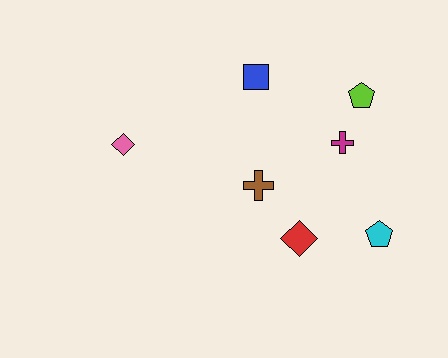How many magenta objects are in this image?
There is 1 magenta object.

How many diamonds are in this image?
There are 2 diamonds.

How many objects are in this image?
There are 7 objects.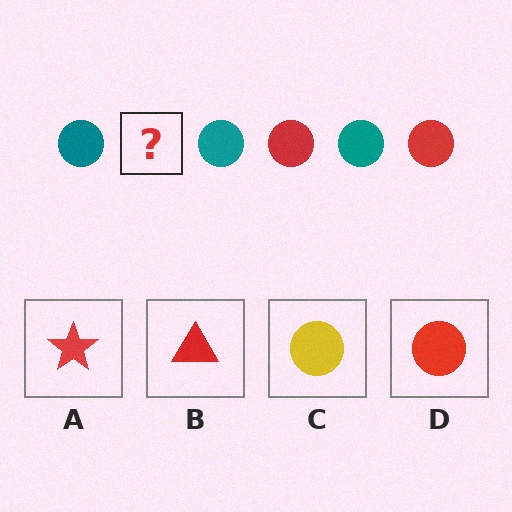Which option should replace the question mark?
Option D.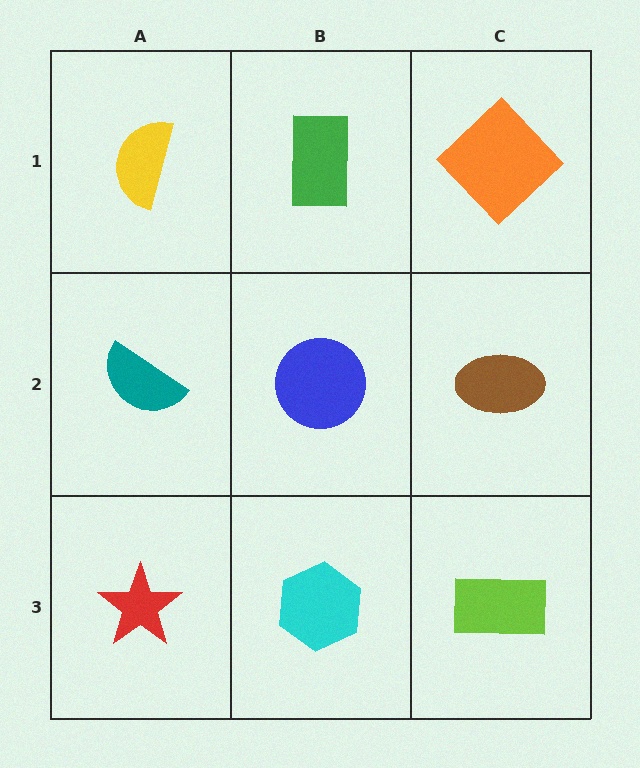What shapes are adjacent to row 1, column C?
A brown ellipse (row 2, column C), a green rectangle (row 1, column B).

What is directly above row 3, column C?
A brown ellipse.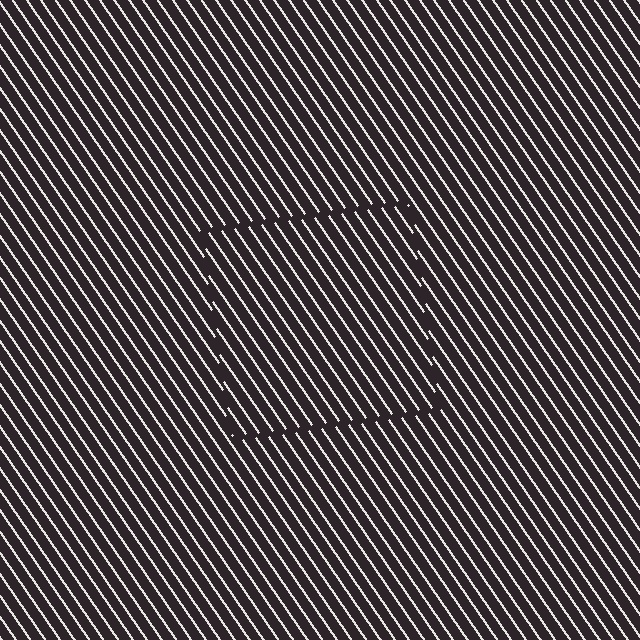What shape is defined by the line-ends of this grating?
An illusory square. The interior of the shape contains the same grating, shifted by half a period — the contour is defined by the phase discontinuity where line-ends from the inner and outer gratings abut.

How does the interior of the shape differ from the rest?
The interior of the shape contains the same grating, shifted by half a period — the contour is defined by the phase discontinuity where line-ends from the inner and outer gratings abut.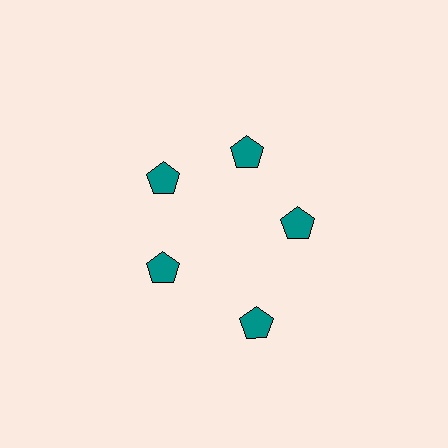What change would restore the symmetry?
The symmetry would be restored by moving it inward, back onto the ring so that all 5 pentagons sit at equal angles and equal distance from the center.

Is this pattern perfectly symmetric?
No. The 5 teal pentagons are arranged in a ring, but one element near the 5 o'clock position is pushed outward from the center, breaking the 5-fold rotational symmetry.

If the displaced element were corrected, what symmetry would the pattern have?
It would have 5-fold rotational symmetry — the pattern would map onto itself every 72 degrees.